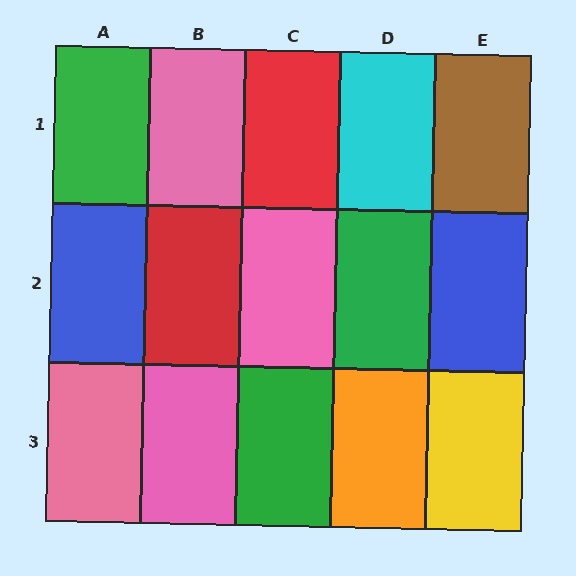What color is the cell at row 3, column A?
Pink.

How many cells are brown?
1 cell is brown.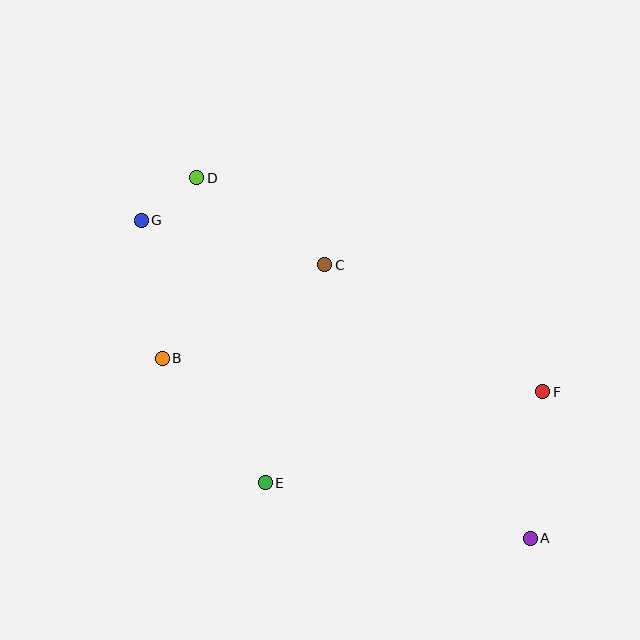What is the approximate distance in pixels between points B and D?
The distance between B and D is approximately 184 pixels.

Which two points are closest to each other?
Points D and G are closest to each other.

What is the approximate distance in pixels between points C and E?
The distance between C and E is approximately 226 pixels.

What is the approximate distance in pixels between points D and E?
The distance between D and E is approximately 313 pixels.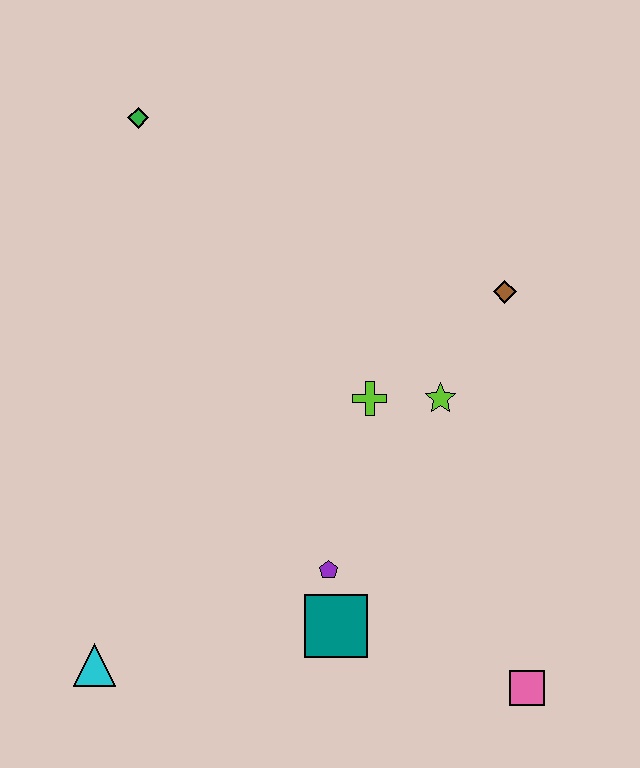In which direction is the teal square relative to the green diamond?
The teal square is below the green diamond.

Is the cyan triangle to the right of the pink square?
No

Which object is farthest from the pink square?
The green diamond is farthest from the pink square.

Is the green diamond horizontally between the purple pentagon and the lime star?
No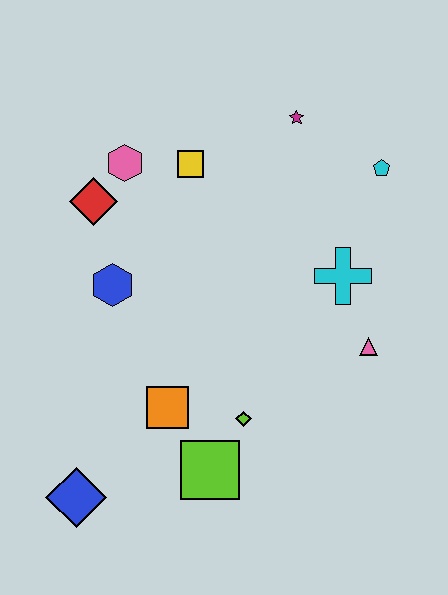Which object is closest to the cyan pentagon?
The magenta star is closest to the cyan pentagon.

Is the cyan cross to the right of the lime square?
Yes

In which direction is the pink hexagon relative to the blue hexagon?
The pink hexagon is above the blue hexagon.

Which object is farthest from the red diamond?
The pink triangle is farthest from the red diamond.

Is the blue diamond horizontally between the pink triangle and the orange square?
No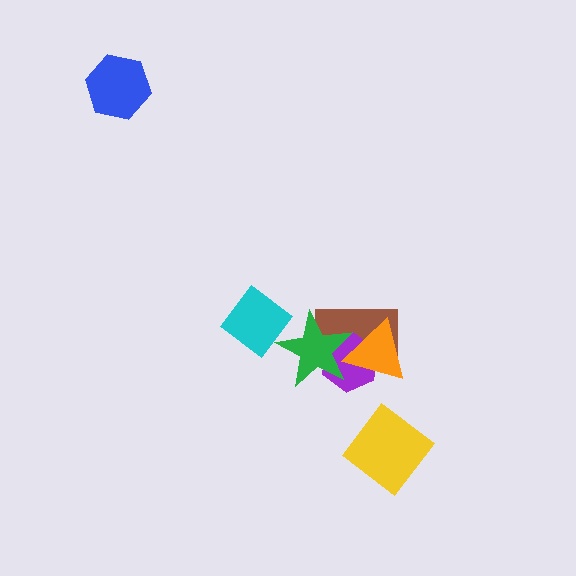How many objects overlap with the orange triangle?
3 objects overlap with the orange triangle.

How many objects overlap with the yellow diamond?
0 objects overlap with the yellow diamond.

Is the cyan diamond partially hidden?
No, no other shape covers it.